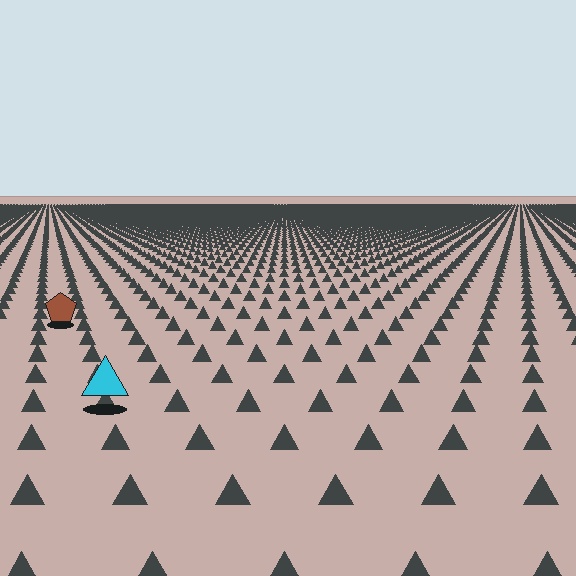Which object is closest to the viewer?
The cyan triangle is closest. The texture marks near it are larger and more spread out.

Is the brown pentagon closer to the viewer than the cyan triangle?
No. The cyan triangle is closer — you can tell from the texture gradient: the ground texture is coarser near it.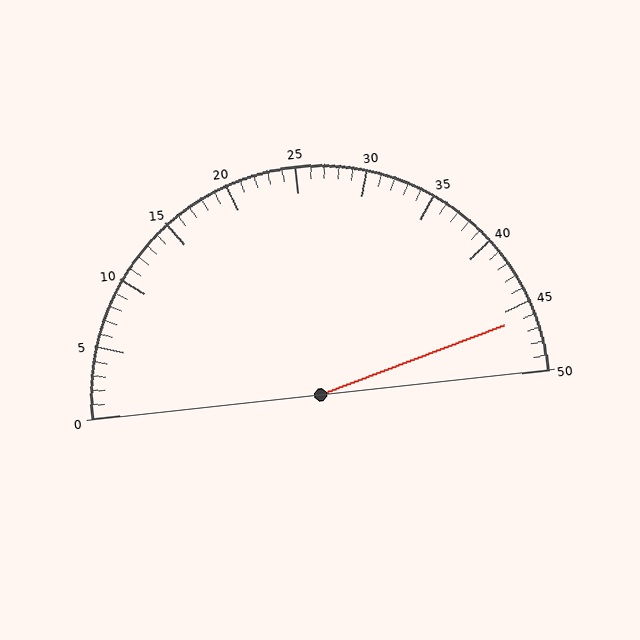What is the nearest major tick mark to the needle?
The nearest major tick mark is 45.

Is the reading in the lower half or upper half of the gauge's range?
The reading is in the upper half of the range (0 to 50).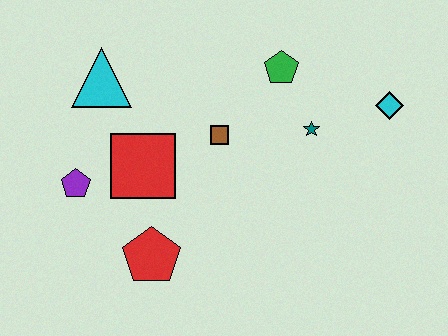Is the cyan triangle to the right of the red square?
No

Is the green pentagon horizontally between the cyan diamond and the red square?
Yes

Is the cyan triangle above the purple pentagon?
Yes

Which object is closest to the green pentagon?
The teal star is closest to the green pentagon.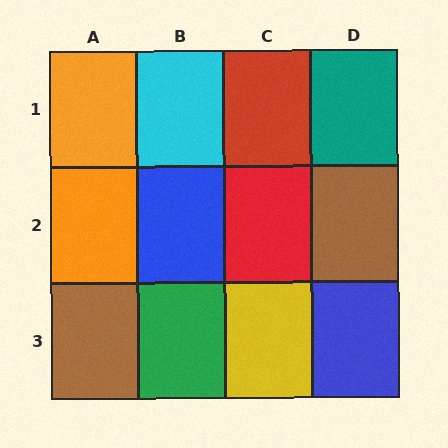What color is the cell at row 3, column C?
Yellow.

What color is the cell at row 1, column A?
Orange.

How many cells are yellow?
1 cell is yellow.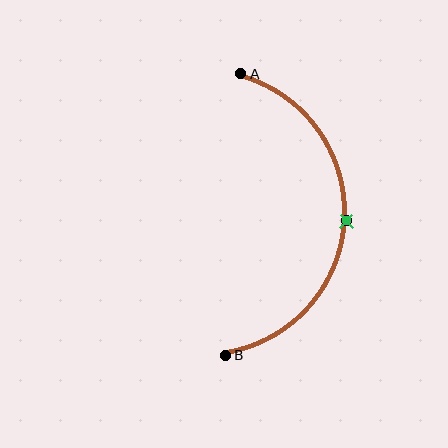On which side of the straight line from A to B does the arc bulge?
The arc bulges to the right of the straight line connecting A and B.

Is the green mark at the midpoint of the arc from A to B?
Yes. The green mark lies on the arc at equal arc-length from both A and B — it is the arc midpoint.